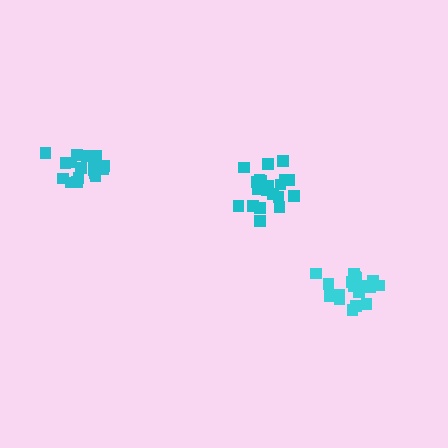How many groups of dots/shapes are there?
There are 3 groups.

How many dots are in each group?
Group 1: 21 dots, Group 2: 18 dots, Group 3: 19 dots (58 total).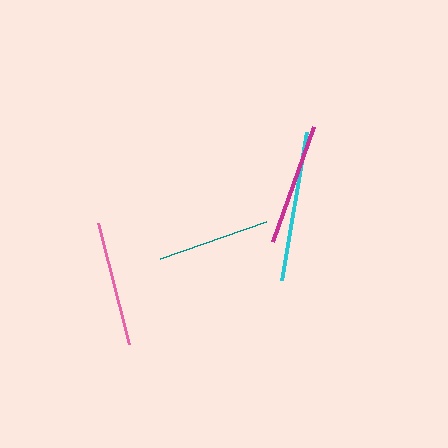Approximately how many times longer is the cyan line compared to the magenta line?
The cyan line is approximately 1.2 times the length of the magenta line.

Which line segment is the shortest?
The teal line is the shortest at approximately 112 pixels.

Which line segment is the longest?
The cyan line is the longest at approximately 150 pixels.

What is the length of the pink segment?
The pink segment is approximately 125 pixels long.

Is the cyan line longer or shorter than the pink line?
The cyan line is longer than the pink line.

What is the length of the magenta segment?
The magenta segment is approximately 122 pixels long.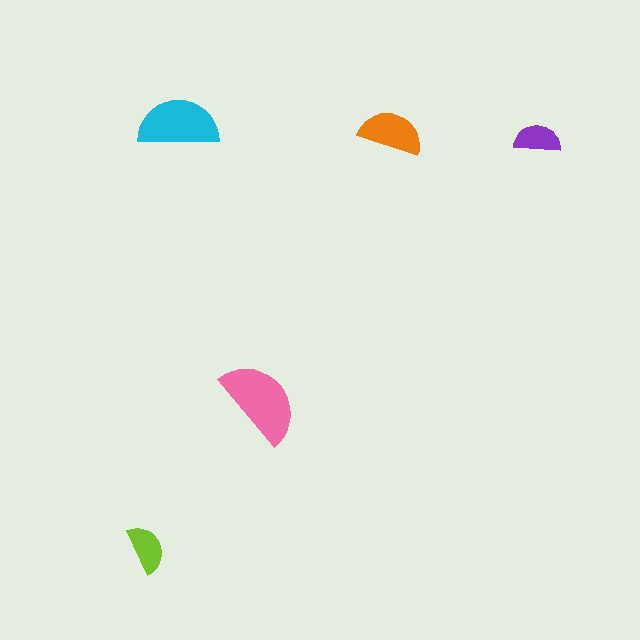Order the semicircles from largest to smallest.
the pink one, the cyan one, the orange one, the lime one, the purple one.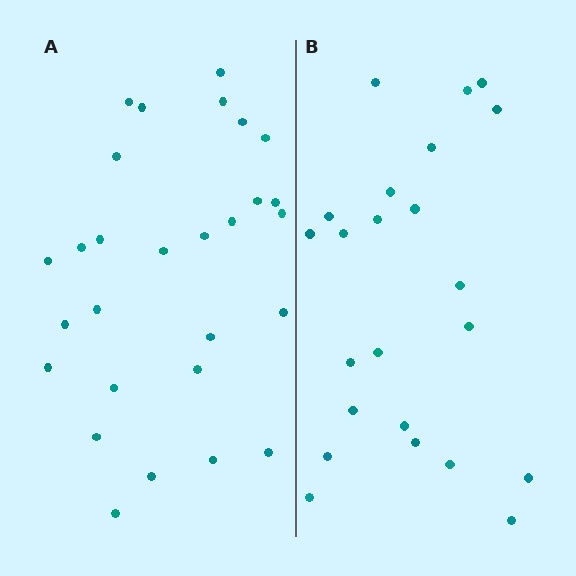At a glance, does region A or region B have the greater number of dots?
Region A (the left region) has more dots.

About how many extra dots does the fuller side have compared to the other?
Region A has about 5 more dots than region B.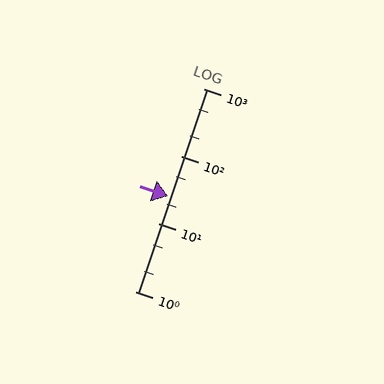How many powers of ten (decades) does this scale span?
The scale spans 3 decades, from 1 to 1000.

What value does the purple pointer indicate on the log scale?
The pointer indicates approximately 26.